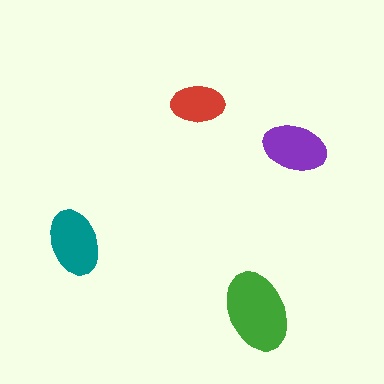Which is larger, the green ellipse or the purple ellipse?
The green one.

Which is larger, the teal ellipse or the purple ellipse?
The teal one.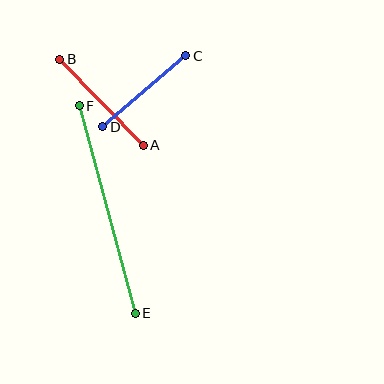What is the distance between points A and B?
The distance is approximately 120 pixels.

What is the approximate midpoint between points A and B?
The midpoint is at approximately (101, 102) pixels.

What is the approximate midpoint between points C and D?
The midpoint is at approximately (144, 91) pixels.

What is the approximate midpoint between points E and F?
The midpoint is at approximately (107, 209) pixels.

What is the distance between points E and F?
The distance is approximately 215 pixels.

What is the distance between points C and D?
The distance is approximately 109 pixels.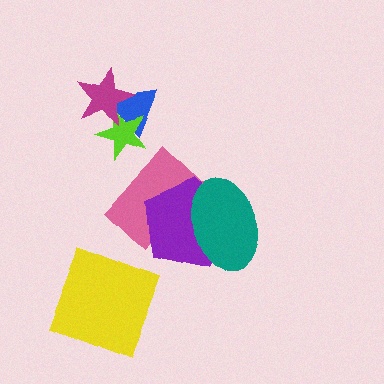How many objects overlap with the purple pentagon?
2 objects overlap with the purple pentagon.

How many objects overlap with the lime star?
2 objects overlap with the lime star.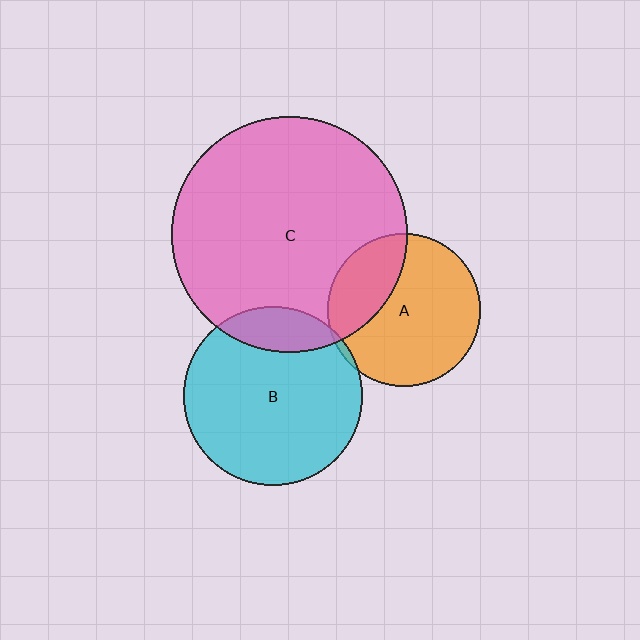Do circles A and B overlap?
Yes.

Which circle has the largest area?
Circle C (pink).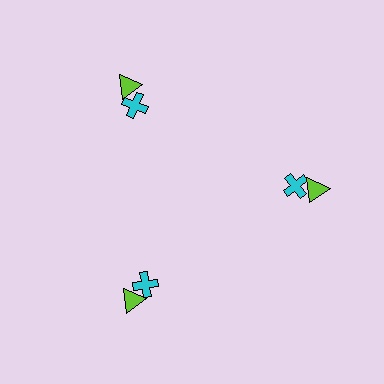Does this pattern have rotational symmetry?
Yes, this pattern has 3-fold rotational symmetry. It looks the same after rotating 120 degrees around the center.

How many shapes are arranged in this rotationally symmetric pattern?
There are 6 shapes, arranged in 3 groups of 2.